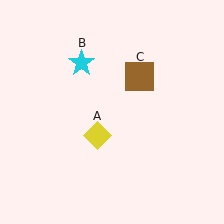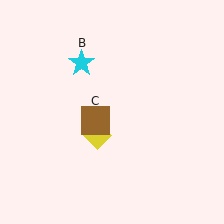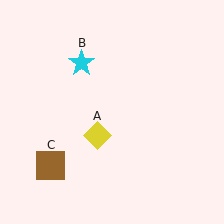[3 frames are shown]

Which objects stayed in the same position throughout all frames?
Yellow diamond (object A) and cyan star (object B) remained stationary.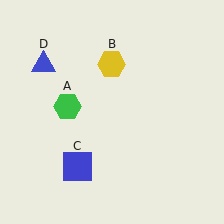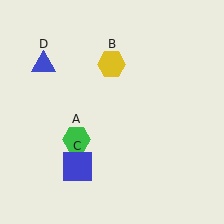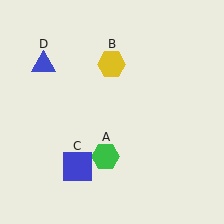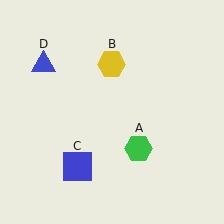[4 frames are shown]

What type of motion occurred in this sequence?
The green hexagon (object A) rotated counterclockwise around the center of the scene.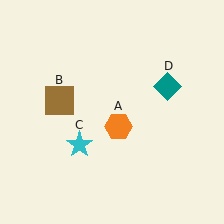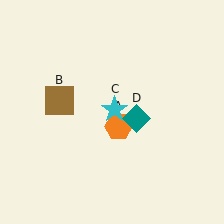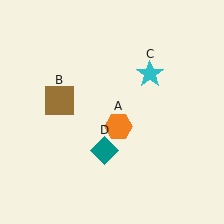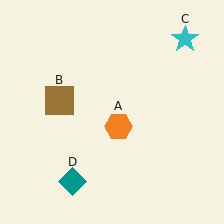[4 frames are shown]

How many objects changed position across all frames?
2 objects changed position: cyan star (object C), teal diamond (object D).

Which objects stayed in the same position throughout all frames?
Orange hexagon (object A) and brown square (object B) remained stationary.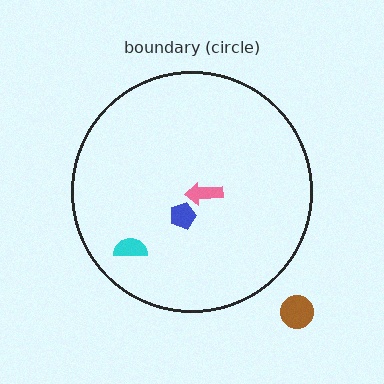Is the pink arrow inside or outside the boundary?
Inside.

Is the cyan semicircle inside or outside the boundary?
Inside.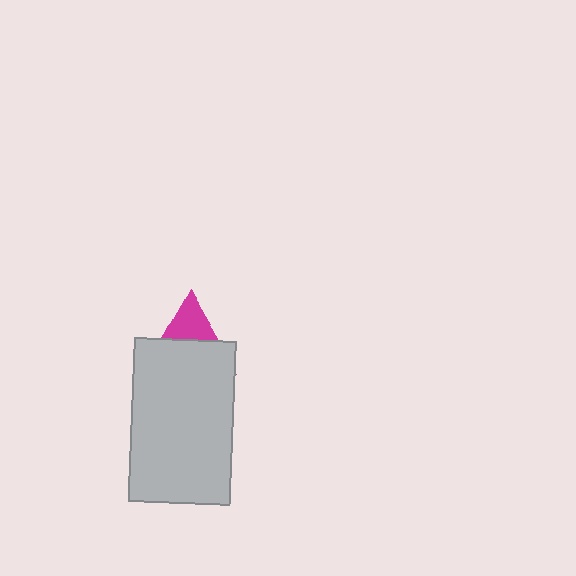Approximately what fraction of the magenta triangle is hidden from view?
Roughly 64% of the magenta triangle is hidden behind the light gray rectangle.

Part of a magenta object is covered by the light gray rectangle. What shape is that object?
It is a triangle.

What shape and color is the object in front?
The object in front is a light gray rectangle.